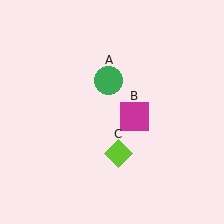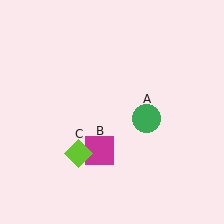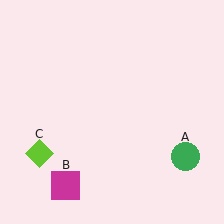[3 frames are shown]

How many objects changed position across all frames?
3 objects changed position: green circle (object A), magenta square (object B), lime diamond (object C).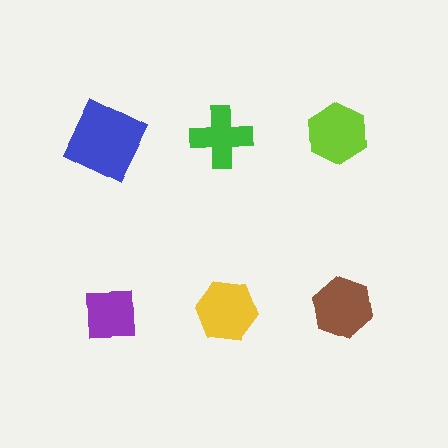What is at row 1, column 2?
A green cross.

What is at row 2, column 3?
A brown hexagon.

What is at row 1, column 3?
A lime hexagon.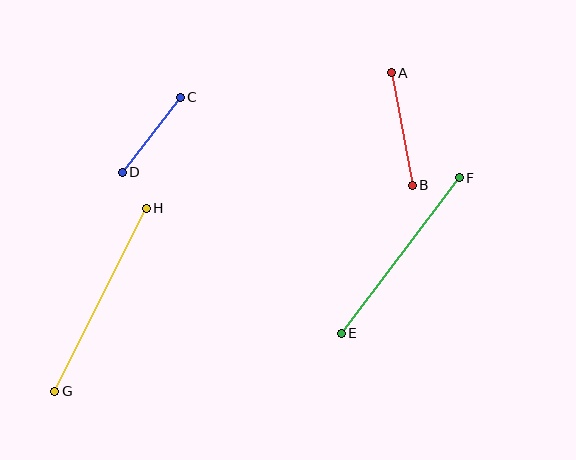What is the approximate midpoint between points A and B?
The midpoint is at approximately (402, 129) pixels.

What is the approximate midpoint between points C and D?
The midpoint is at approximately (151, 135) pixels.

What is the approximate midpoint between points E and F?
The midpoint is at approximately (400, 256) pixels.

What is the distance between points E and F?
The distance is approximately 196 pixels.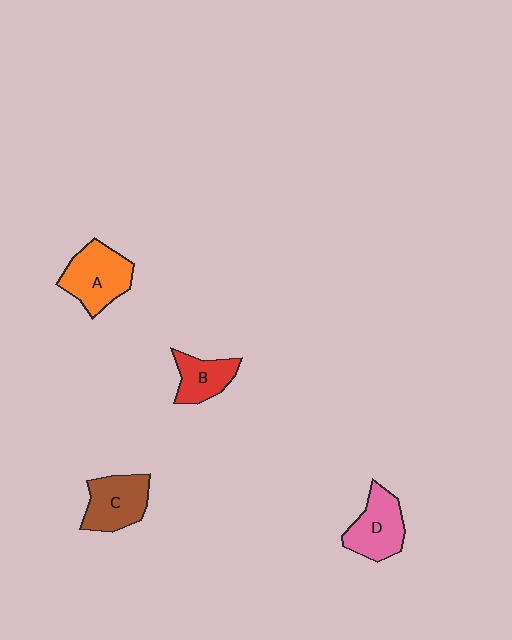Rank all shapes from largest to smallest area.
From largest to smallest: A (orange), C (brown), D (pink), B (red).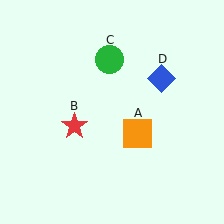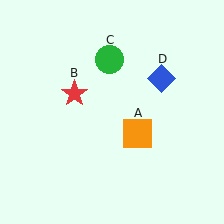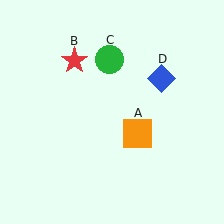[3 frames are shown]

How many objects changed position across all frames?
1 object changed position: red star (object B).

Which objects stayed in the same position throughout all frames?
Orange square (object A) and green circle (object C) and blue diamond (object D) remained stationary.